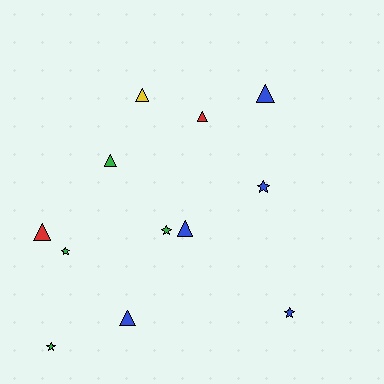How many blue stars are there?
There are 2 blue stars.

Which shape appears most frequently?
Triangle, with 7 objects.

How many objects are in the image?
There are 12 objects.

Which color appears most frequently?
Blue, with 5 objects.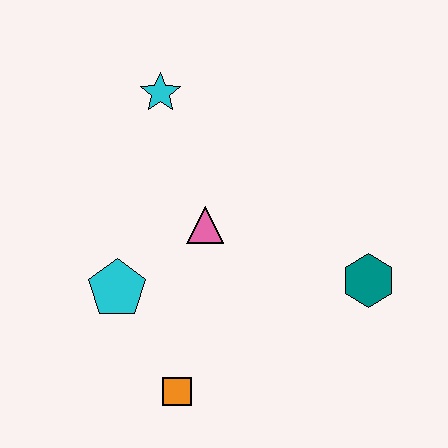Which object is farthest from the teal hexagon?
The cyan star is farthest from the teal hexagon.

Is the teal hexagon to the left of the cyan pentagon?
No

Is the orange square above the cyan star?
No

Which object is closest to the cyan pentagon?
The pink triangle is closest to the cyan pentagon.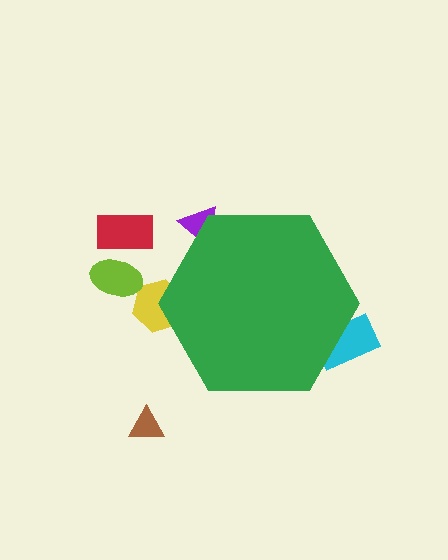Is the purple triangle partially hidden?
Yes, the purple triangle is partially hidden behind the green hexagon.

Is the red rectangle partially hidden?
No, the red rectangle is fully visible.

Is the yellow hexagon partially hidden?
Yes, the yellow hexagon is partially hidden behind the green hexagon.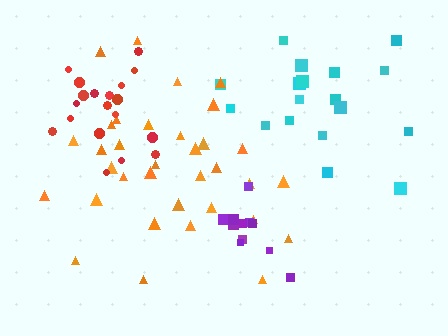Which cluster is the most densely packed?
Purple.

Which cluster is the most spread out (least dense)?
Cyan.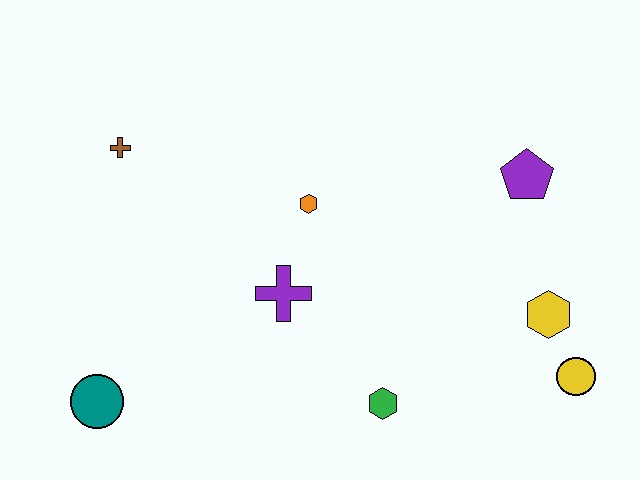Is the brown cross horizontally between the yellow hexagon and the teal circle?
Yes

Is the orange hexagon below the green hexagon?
No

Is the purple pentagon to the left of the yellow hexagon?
Yes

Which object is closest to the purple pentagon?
The yellow hexagon is closest to the purple pentagon.